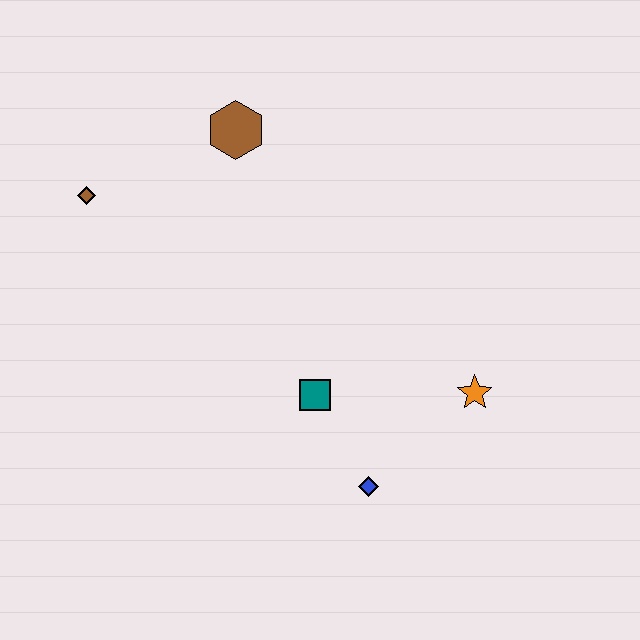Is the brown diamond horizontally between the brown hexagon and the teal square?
No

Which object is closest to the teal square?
The blue diamond is closest to the teal square.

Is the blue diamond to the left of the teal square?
No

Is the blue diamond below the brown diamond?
Yes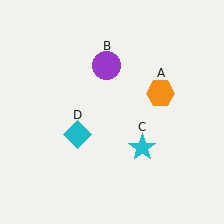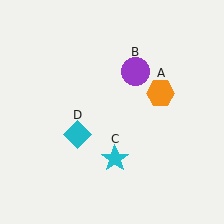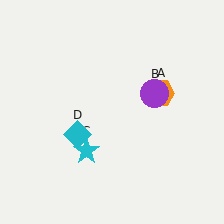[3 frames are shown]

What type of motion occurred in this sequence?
The purple circle (object B), cyan star (object C) rotated clockwise around the center of the scene.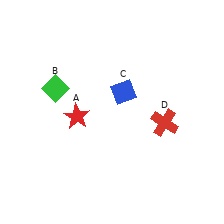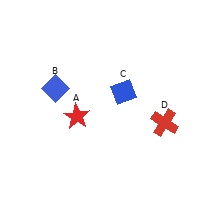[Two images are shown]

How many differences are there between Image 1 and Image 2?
There is 1 difference between the two images.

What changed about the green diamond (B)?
In Image 1, B is green. In Image 2, it changed to blue.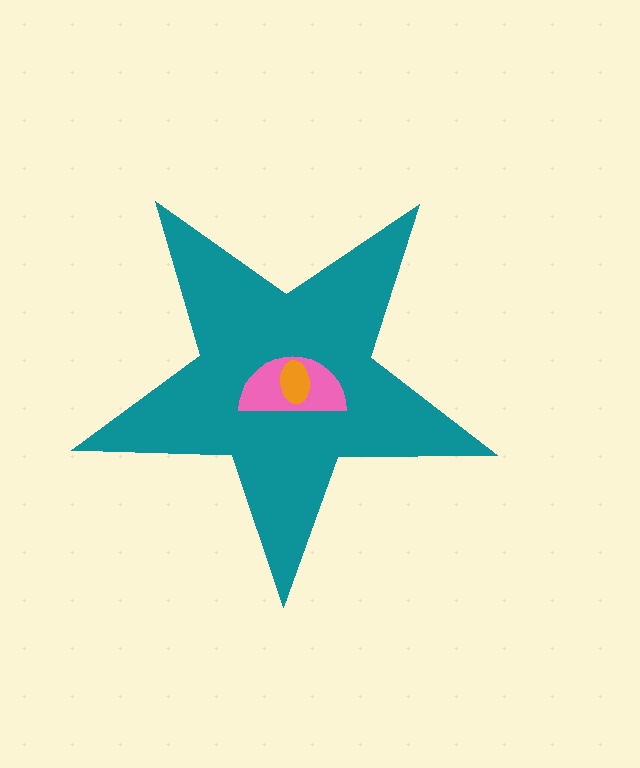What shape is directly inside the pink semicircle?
The orange ellipse.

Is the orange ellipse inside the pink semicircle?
Yes.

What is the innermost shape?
The orange ellipse.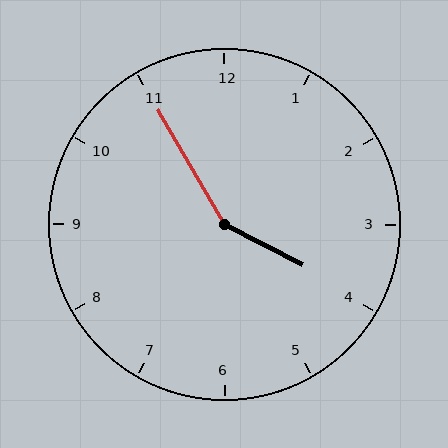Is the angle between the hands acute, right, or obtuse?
It is obtuse.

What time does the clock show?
3:55.